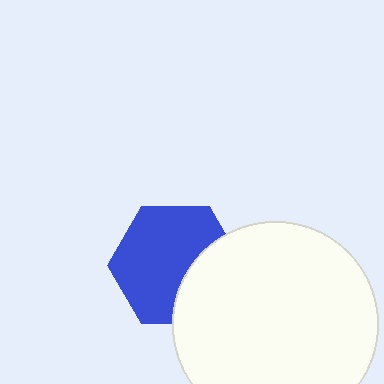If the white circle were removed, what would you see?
You would see the complete blue hexagon.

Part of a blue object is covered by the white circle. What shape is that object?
It is a hexagon.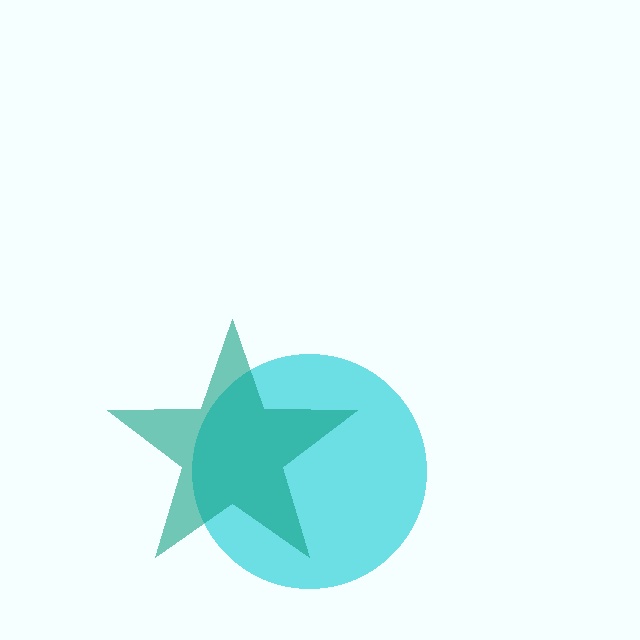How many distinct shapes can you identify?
There are 2 distinct shapes: a cyan circle, a teal star.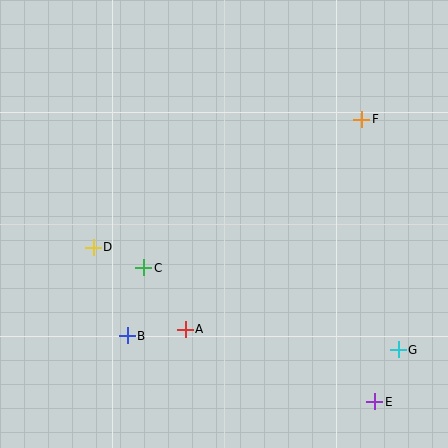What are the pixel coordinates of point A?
Point A is at (185, 329).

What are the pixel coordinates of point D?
Point D is at (93, 247).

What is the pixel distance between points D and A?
The distance between D and A is 123 pixels.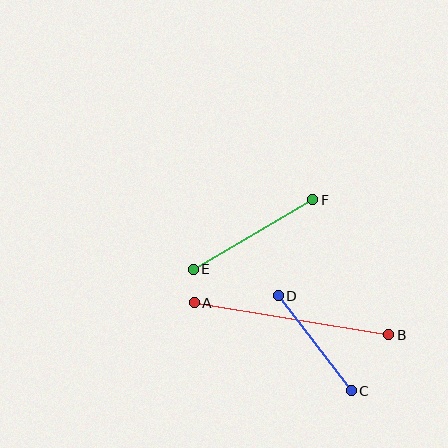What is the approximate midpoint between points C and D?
The midpoint is at approximately (315, 343) pixels.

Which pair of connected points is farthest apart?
Points A and B are farthest apart.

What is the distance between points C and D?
The distance is approximately 119 pixels.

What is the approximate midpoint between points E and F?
The midpoint is at approximately (253, 235) pixels.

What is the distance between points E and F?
The distance is approximately 138 pixels.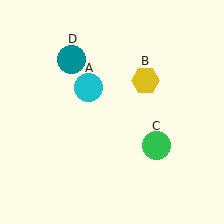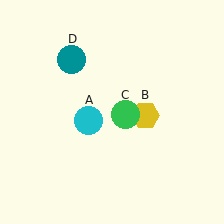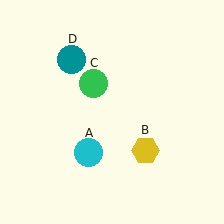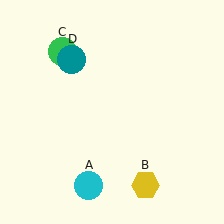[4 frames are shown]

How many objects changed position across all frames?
3 objects changed position: cyan circle (object A), yellow hexagon (object B), green circle (object C).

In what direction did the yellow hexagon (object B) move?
The yellow hexagon (object B) moved down.